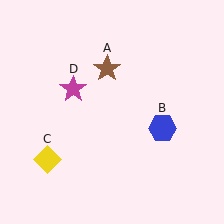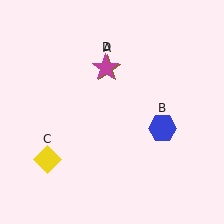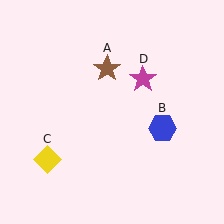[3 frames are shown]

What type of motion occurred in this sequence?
The magenta star (object D) rotated clockwise around the center of the scene.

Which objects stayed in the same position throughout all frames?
Brown star (object A) and blue hexagon (object B) and yellow diamond (object C) remained stationary.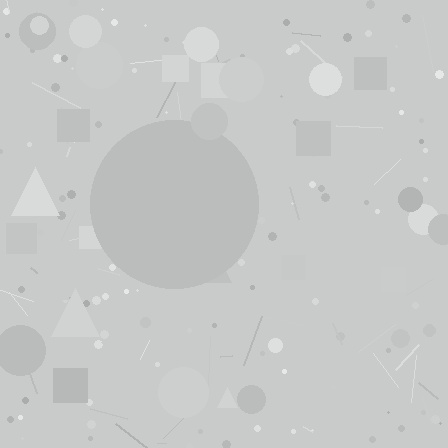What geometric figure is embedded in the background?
A circle is embedded in the background.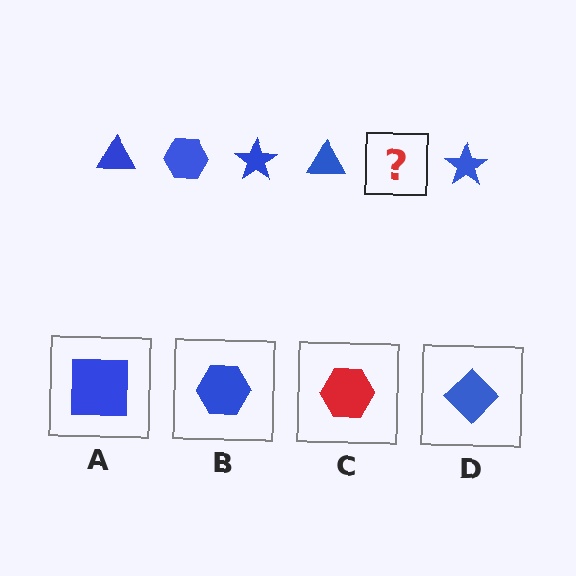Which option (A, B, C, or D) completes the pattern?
B.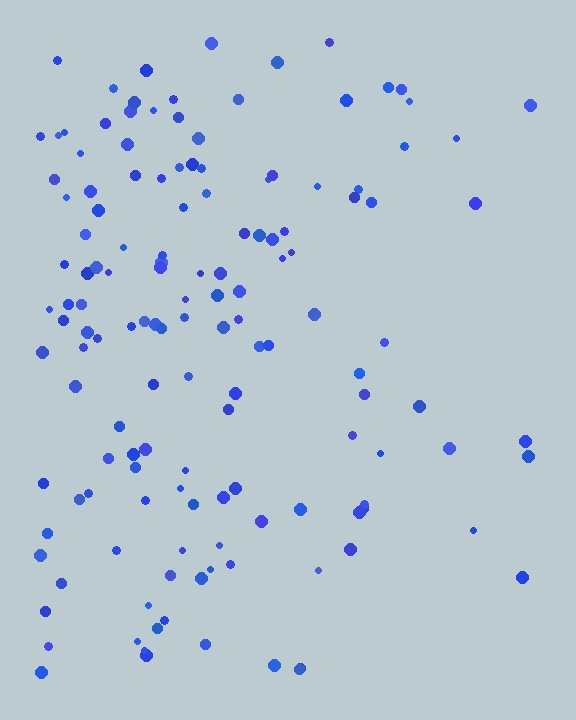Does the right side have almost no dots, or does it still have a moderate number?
Still a moderate number, just noticeably fewer than the left.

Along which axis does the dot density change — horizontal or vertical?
Horizontal.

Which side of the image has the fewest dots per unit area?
The right.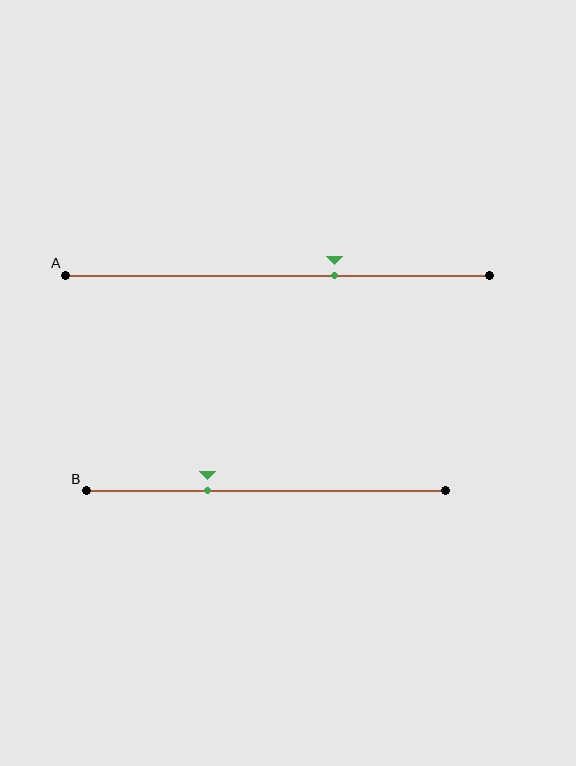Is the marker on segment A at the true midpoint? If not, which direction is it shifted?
No, the marker on segment A is shifted to the right by about 14% of the segment length.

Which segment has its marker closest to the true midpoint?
Segment A has its marker closest to the true midpoint.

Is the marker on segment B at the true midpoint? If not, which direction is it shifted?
No, the marker on segment B is shifted to the left by about 16% of the segment length.